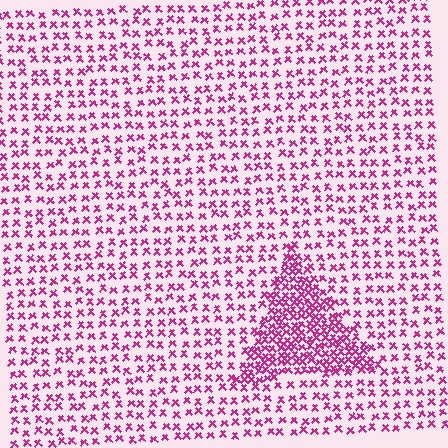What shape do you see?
I see a triangle.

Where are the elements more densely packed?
The elements are more densely packed inside the triangle boundary.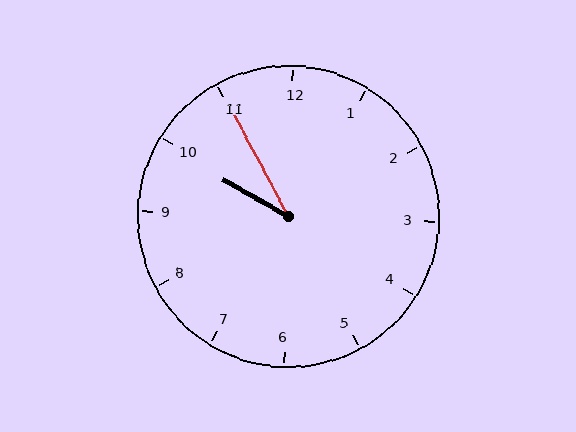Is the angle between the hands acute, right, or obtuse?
It is acute.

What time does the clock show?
9:55.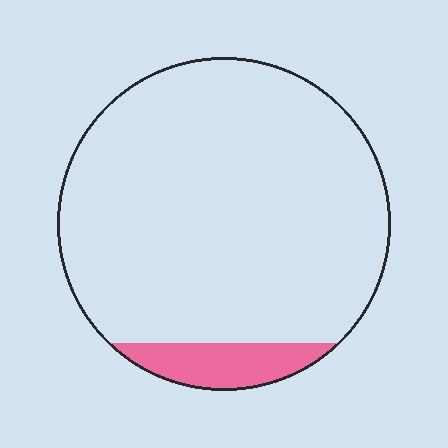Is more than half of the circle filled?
No.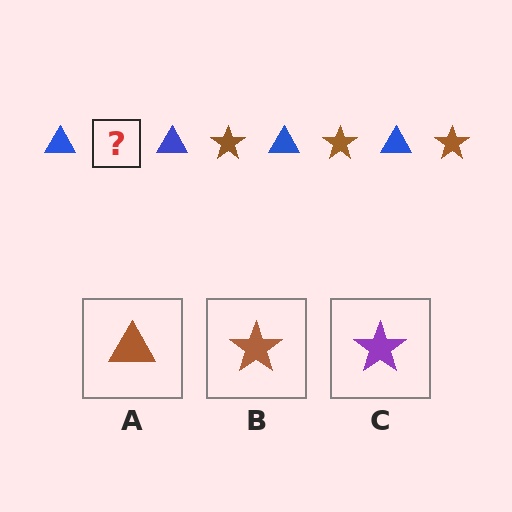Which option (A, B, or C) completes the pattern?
B.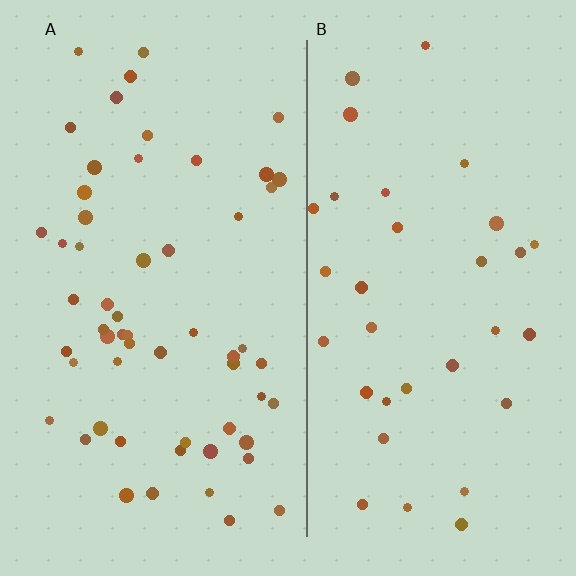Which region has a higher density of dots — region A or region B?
A (the left).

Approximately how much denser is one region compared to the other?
Approximately 1.7× — region A over region B.